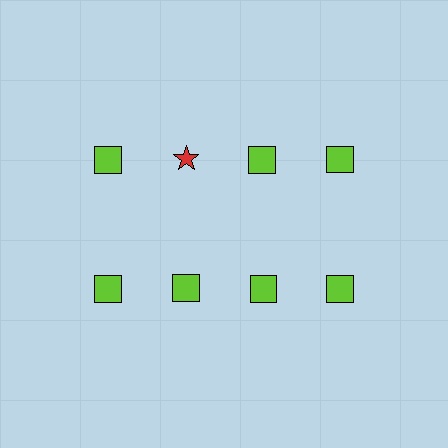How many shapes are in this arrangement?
There are 8 shapes arranged in a grid pattern.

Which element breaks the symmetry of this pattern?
The red star in the top row, second from left column breaks the symmetry. All other shapes are lime squares.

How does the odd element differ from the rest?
It differs in both color (red instead of lime) and shape (star instead of square).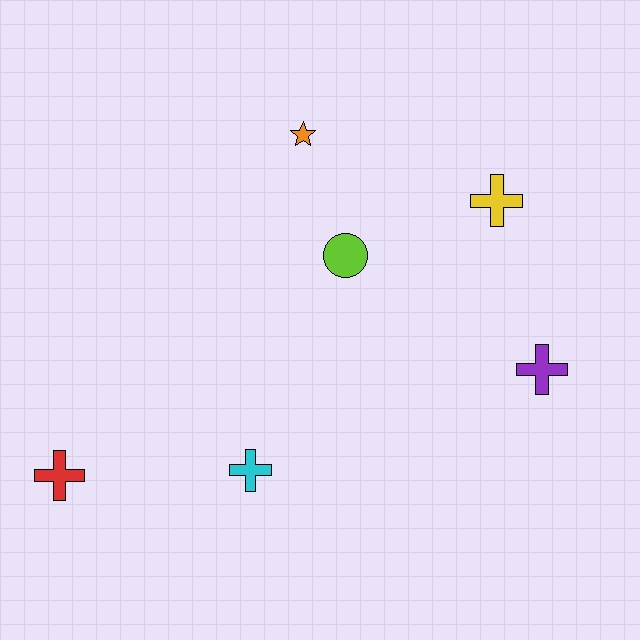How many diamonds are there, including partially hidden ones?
There are no diamonds.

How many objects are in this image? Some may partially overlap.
There are 6 objects.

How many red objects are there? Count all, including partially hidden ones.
There is 1 red object.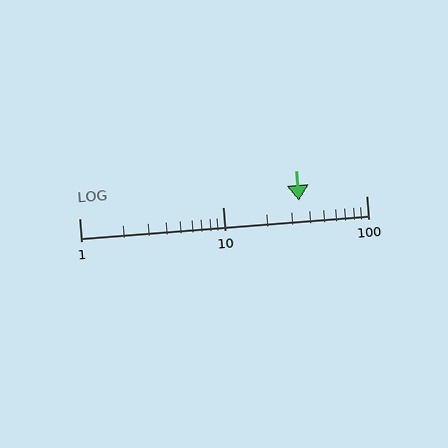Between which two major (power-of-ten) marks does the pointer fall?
The pointer is between 10 and 100.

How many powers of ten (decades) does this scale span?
The scale spans 2 decades, from 1 to 100.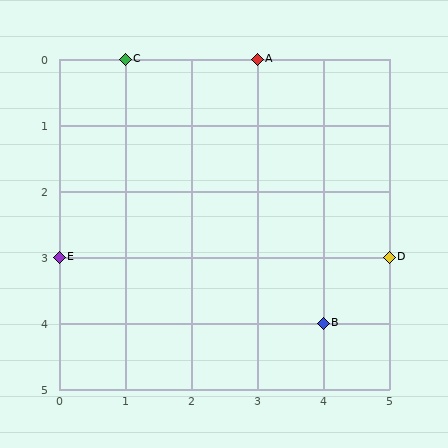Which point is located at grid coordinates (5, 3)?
Point D is at (5, 3).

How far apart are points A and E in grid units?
Points A and E are 3 columns and 3 rows apart (about 4.2 grid units diagonally).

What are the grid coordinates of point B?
Point B is at grid coordinates (4, 4).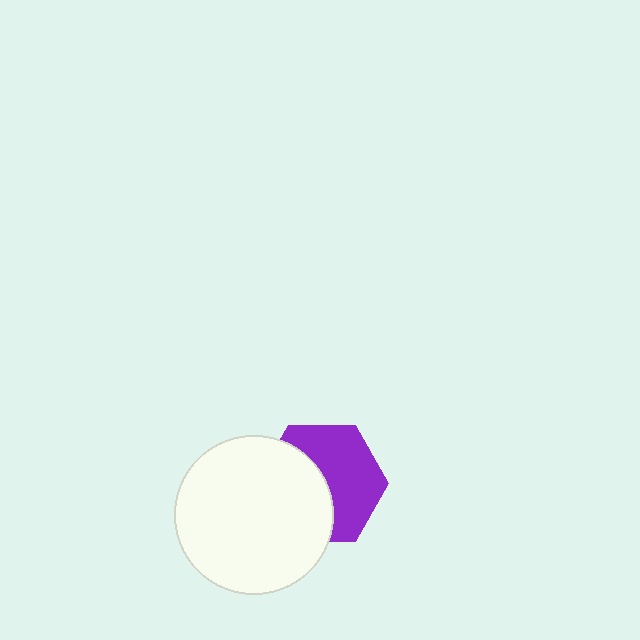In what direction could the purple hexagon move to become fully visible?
The purple hexagon could move right. That would shift it out from behind the white circle entirely.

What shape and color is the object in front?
The object in front is a white circle.